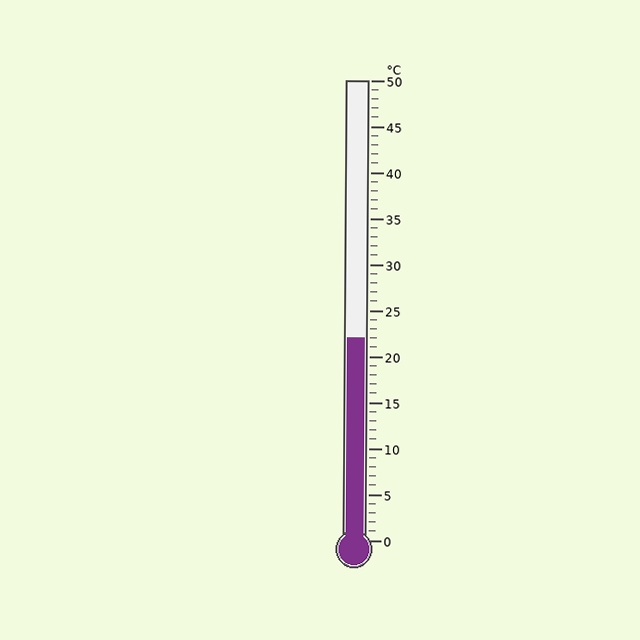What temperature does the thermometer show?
The thermometer shows approximately 22°C.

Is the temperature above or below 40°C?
The temperature is below 40°C.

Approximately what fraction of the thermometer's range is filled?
The thermometer is filled to approximately 45% of its range.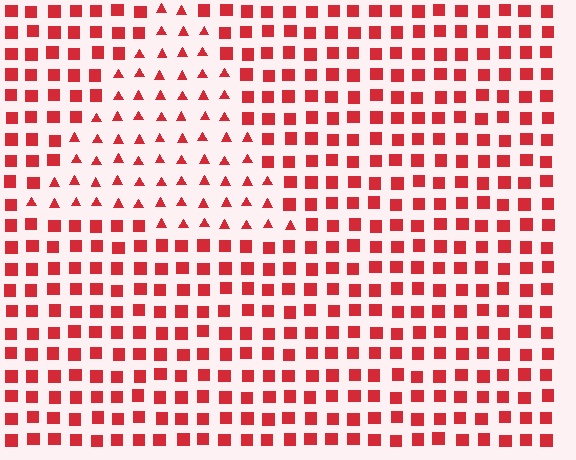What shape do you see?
I see a triangle.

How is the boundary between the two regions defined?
The boundary is defined by a change in element shape: triangles inside vs. squares outside. All elements share the same color and spacing.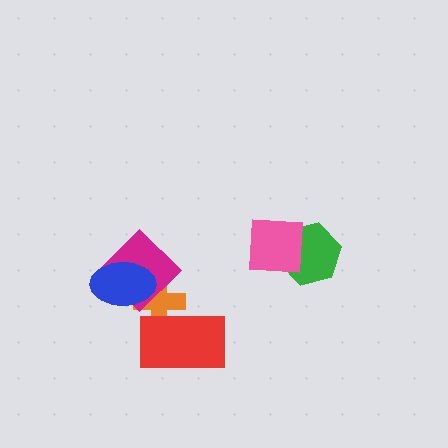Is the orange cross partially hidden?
Yes, it is partially covered by another shape.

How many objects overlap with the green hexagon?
1 object overlaps with the green hexagon.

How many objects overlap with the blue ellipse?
2 objects overlap with the blue ellipse.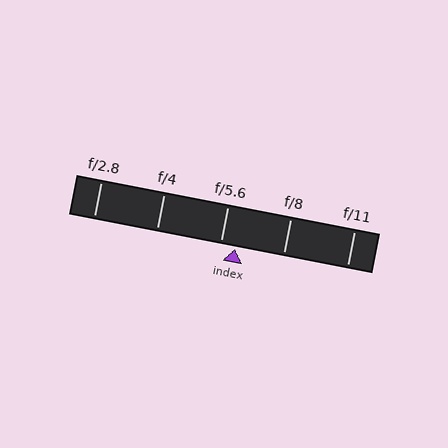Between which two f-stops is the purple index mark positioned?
The index mark is between f/5.6 and f/8.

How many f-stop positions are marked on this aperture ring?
There are 5 f-stop positions marked.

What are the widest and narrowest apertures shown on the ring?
The widest aperture shown is f/2.8 and the narrowest is f/11.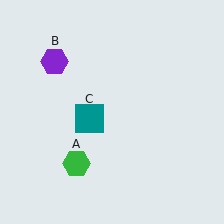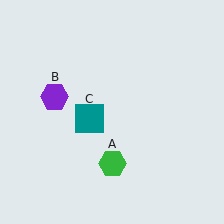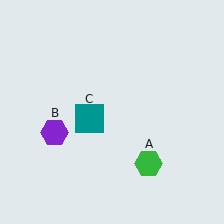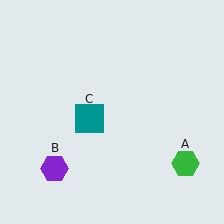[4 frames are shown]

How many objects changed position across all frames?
2 objects changed position: green hexagon (object A), purple hexagon (object B).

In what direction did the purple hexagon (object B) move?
The purple hexagon (object B) moved down.